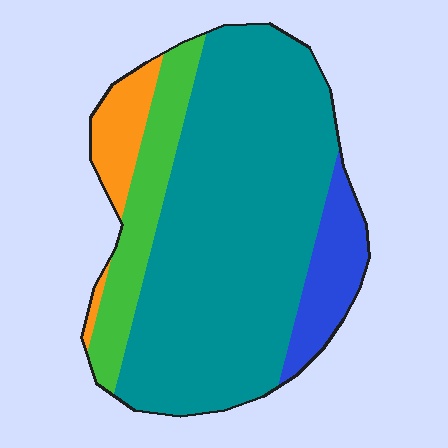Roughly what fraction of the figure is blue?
Blue covers around 10% of the figure.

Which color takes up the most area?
Teal, at roughly 65%.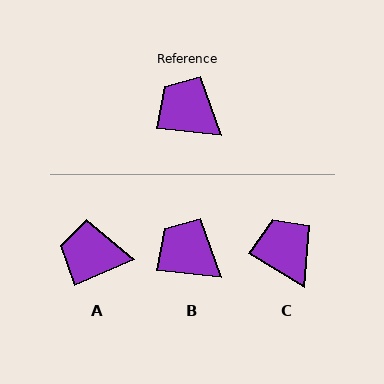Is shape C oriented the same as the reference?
No, it is off by about 25 degrees.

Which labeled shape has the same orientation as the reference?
B.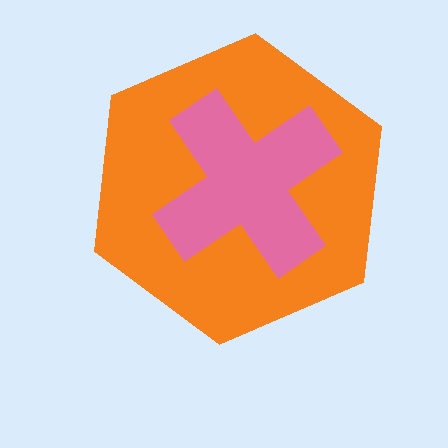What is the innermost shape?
The pink cross.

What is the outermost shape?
The orange hexagon.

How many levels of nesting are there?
2.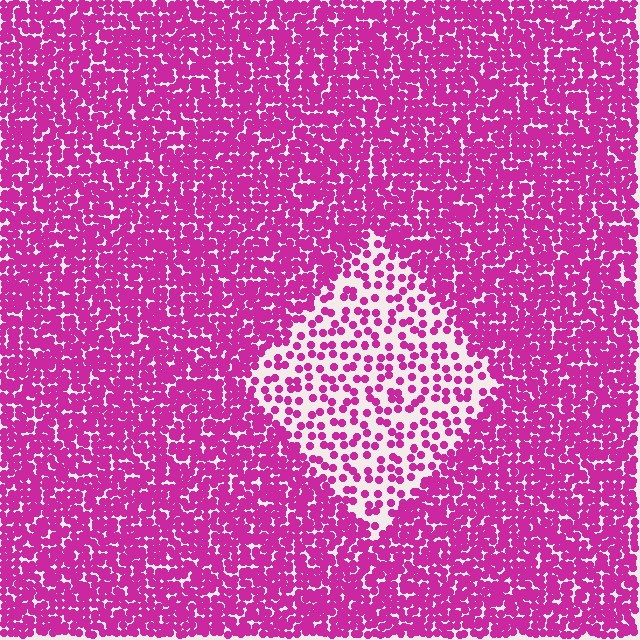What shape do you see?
I see a diamond.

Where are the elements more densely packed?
The elements are more densely packed outside the diamond boundary.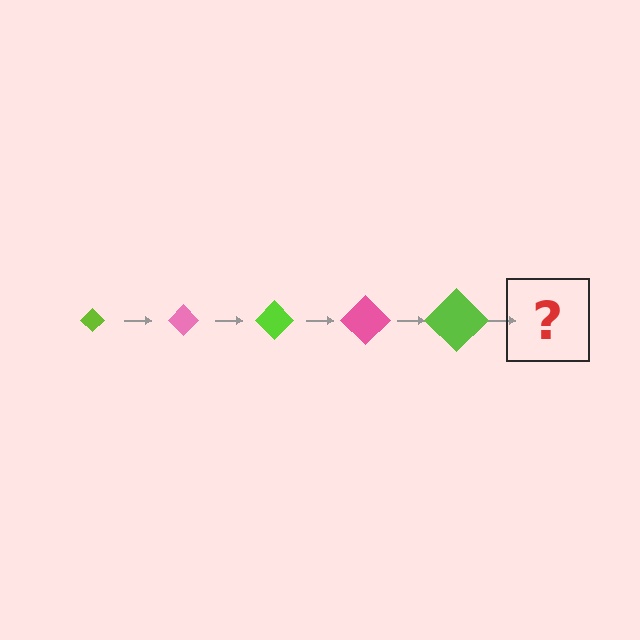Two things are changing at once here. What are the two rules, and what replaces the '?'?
The two rules are that the diamond grows larger each step and the color cycles through lime and pink. The '?' should be a pink diamond, larger than the previous one.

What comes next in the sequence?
The next element should be a pink diamond, larger than the previous one.